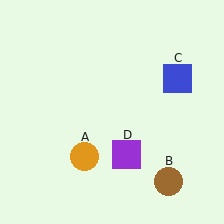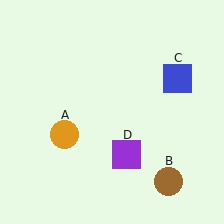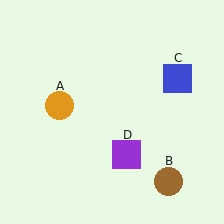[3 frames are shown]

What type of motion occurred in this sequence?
The orange circle (object A) rotated clockwise around the center of the scene.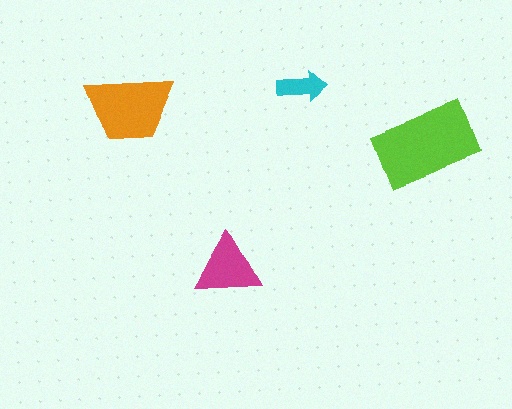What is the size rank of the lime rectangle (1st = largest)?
1st.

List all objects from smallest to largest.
The cyan arrow, the magenta triangle, the orange trapezoid, the lime rectangle.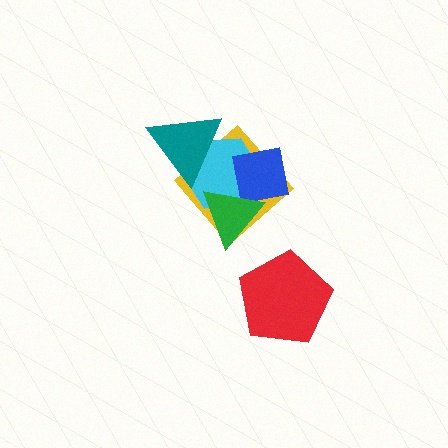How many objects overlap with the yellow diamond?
4 objects overlap with the yellow diamond.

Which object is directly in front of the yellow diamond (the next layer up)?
The cyan hexagon is directly in front of the yellow diamond.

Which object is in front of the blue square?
The green triangle is in front of the blue square.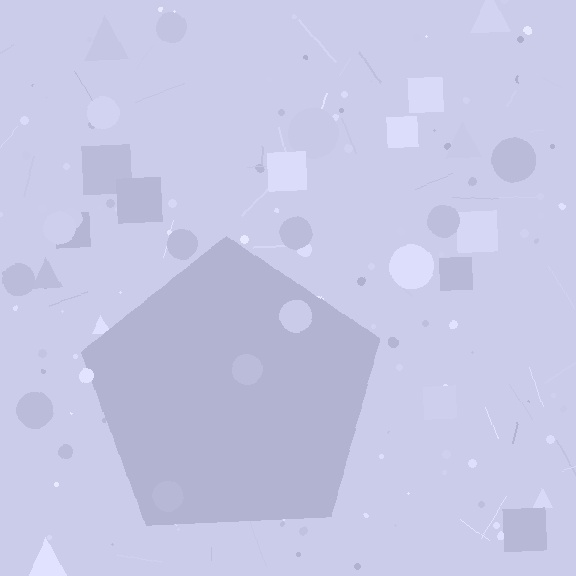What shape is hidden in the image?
A pentagon is hidden in the image.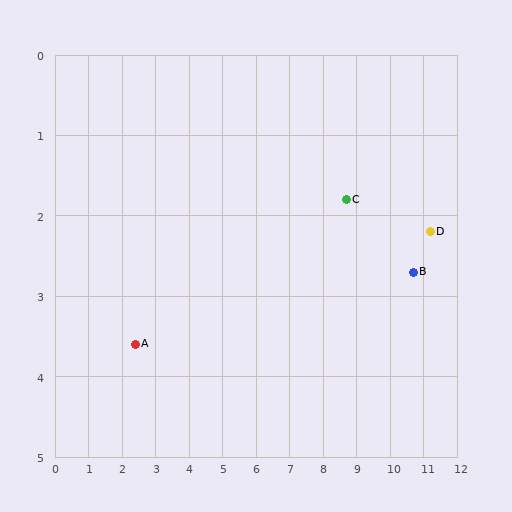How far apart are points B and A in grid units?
Points B and A are about 8.3 grid units apart.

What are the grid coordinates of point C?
Point C is at approximately (8.7, 1.8).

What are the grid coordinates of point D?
Point D is at approximately (11.2, 2.2).